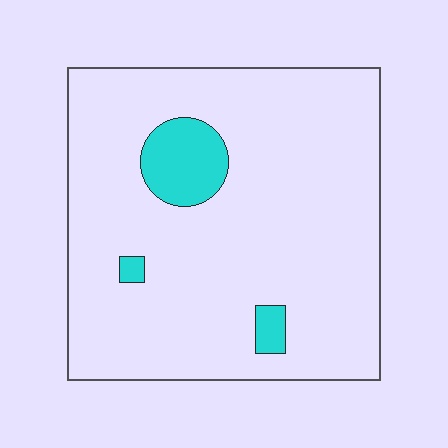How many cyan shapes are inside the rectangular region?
3.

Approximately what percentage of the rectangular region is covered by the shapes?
Approximately 10%.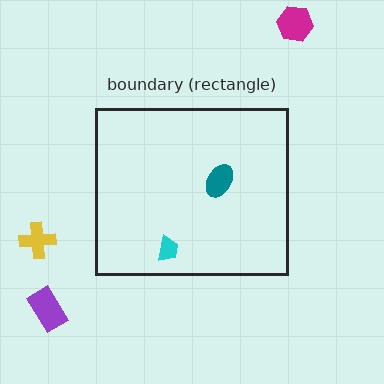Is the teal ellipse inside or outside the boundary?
Inside.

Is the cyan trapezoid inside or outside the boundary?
Inside.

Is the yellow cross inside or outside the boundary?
Outside.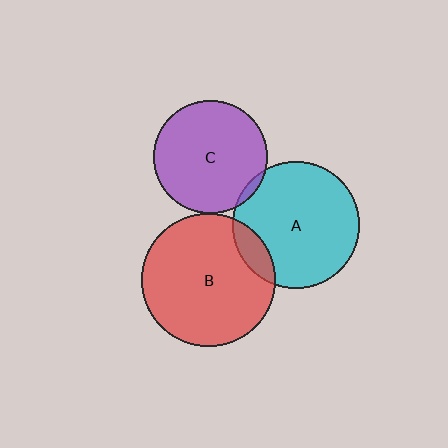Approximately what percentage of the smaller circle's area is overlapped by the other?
Approximately 10%.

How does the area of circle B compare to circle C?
Approximately 1.4 times.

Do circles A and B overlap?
Yes.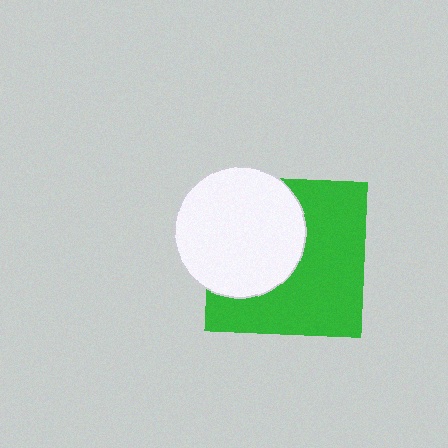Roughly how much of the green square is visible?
About half of it is visible (roughly 57%).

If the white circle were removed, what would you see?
You would see the complete green square.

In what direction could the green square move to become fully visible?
The green square could move right. That would shift it out from behind the white circle entirely.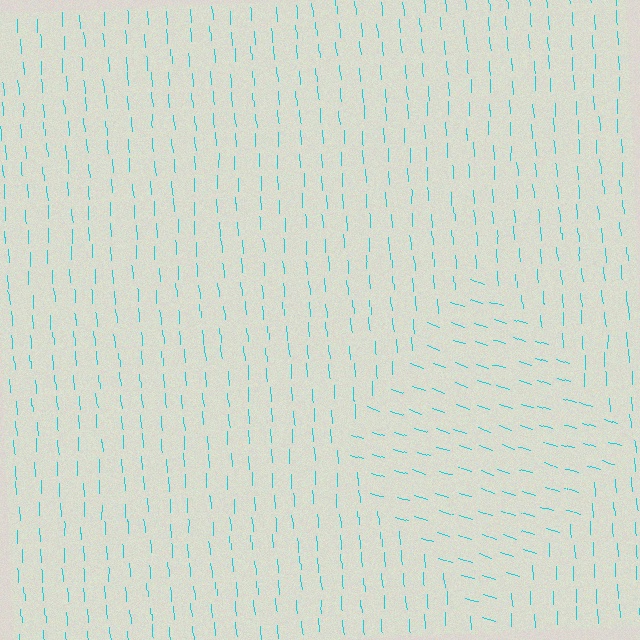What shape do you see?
I see a diamond.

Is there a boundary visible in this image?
Yes, there is a texture boundary formed by a change in line orientation.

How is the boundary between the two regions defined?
The boundary is defined purely by a change in line orientation (approximately 70 degrees difference). All lines are the same color and thickness.